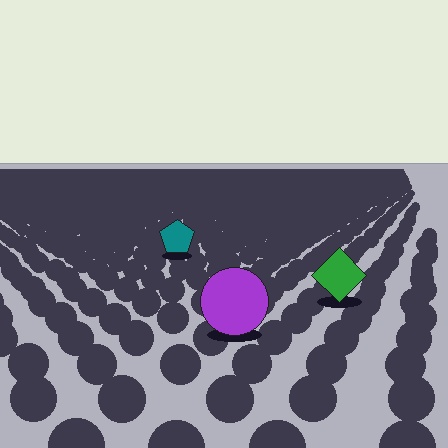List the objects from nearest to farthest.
From nearest to farthest: the purple circle, the green diamond, the teal pentagon.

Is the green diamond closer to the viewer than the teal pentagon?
Yes. The green diamond is closer — you can tell from the texture gradient: the ground texture is coarser near it.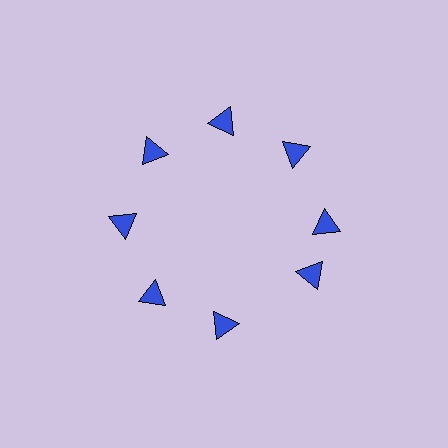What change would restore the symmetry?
The symmetry would be restored by rotating it back into even spacing with its neighbors so that all 8 triangles sit at equal angles and equal distance from the center.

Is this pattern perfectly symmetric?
No. The 8 blue triangles are arranged in a ring, but one element near the 4 o'clock position is rotated out of alignment along the ring, breaking the 8-fold rotational symmetry.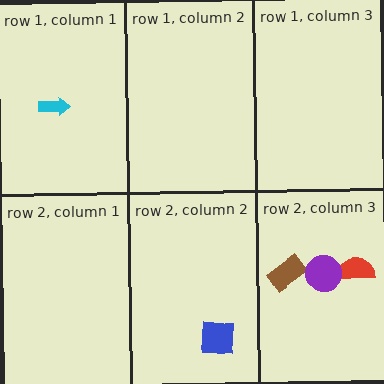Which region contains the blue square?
The row 2, column 2 region.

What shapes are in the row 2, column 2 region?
The blue square.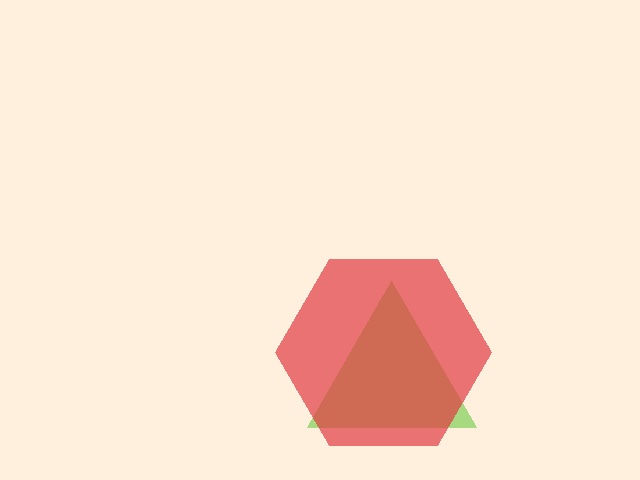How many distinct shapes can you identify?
There are 2 distinct shapes: a lime triangle, a red hexagon.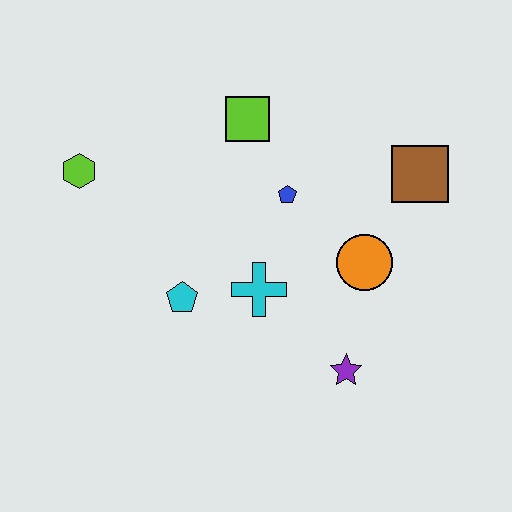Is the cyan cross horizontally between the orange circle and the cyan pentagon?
Yes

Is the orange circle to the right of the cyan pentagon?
Yes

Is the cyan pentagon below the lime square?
Yes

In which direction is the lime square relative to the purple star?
The lime square is above the purple star.